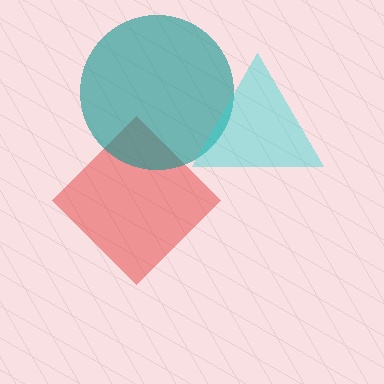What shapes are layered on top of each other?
The layered shapes are: a red diamond, a teal circle, a cyan triangle.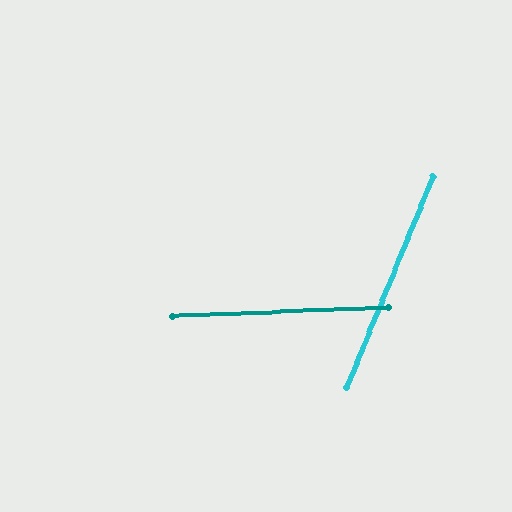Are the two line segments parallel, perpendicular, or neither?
Neither parallel nor perpendicular — they differ by about 65°.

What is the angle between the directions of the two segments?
Approximately 65 degrees.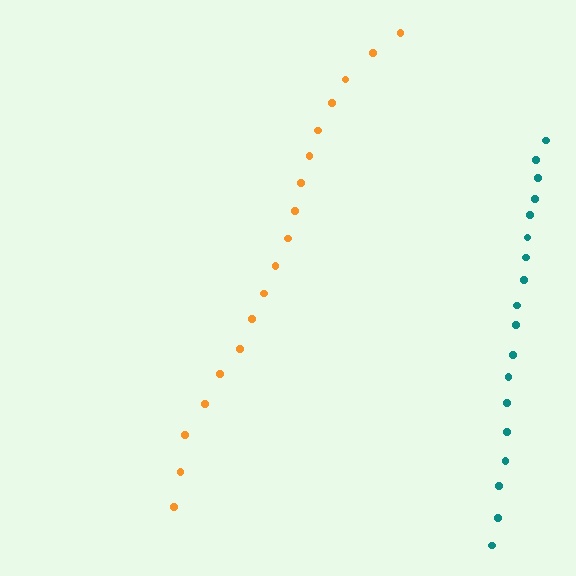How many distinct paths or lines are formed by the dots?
There are 2 distinct paths.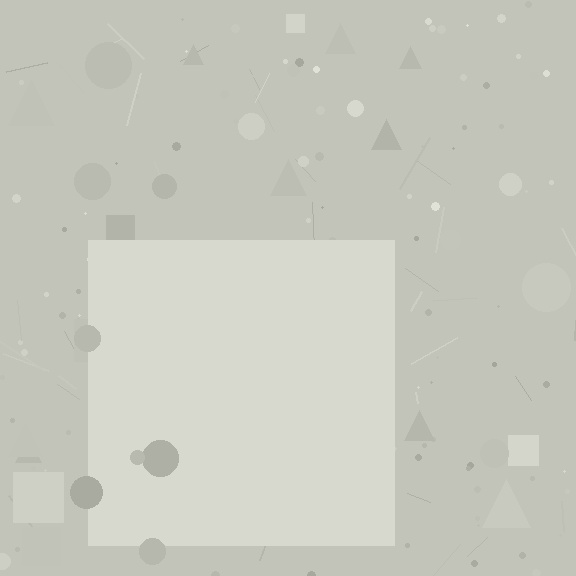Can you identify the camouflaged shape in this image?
The camouflaged shape is a square.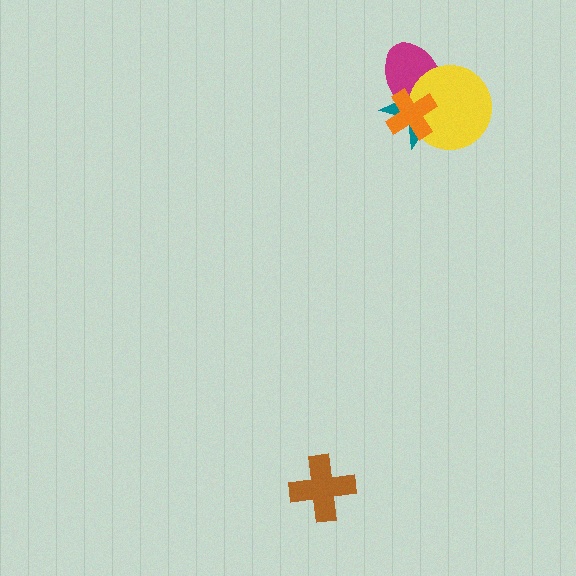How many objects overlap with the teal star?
3 objects overlap with the teal star.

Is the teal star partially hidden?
Yes, it is partially covered by another shape.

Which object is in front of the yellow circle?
The orange cross is in front of the yellow circle.